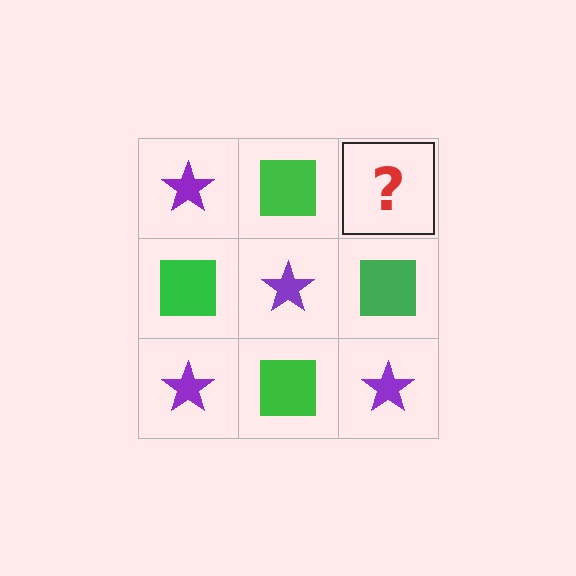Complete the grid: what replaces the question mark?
The question mark should be replaced with a purple star.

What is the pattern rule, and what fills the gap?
The rule is that it alternates purple star and green square in a checkerboard pattern. The gap should be filled with a purple star.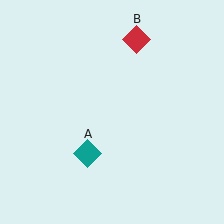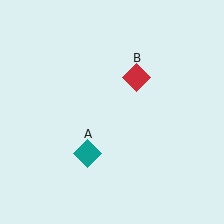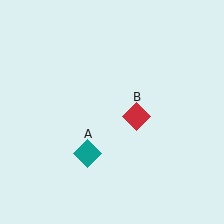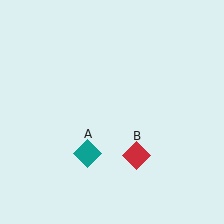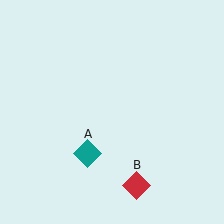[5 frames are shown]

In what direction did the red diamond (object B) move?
The red diamond (object B) moved down.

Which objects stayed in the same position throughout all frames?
Teal diamond (object A) remained stationary.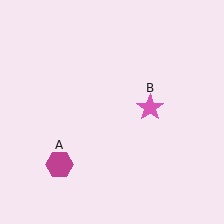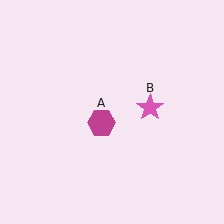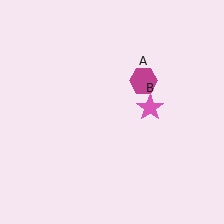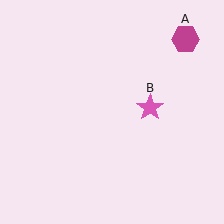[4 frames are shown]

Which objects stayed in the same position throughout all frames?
Pink star (object B) remained stationary.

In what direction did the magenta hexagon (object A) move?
The magenta hexagon (object A) moved up and to the right.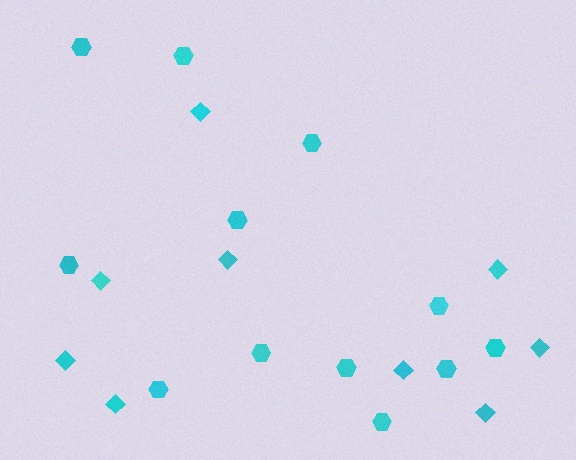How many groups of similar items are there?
There are 2 groups: one group of hexagons (12) and one group of diamonds (9).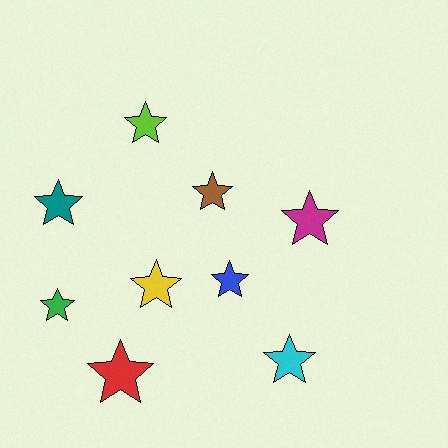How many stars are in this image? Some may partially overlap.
There are 9 stars.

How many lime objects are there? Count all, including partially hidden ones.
There is 1 lime object.